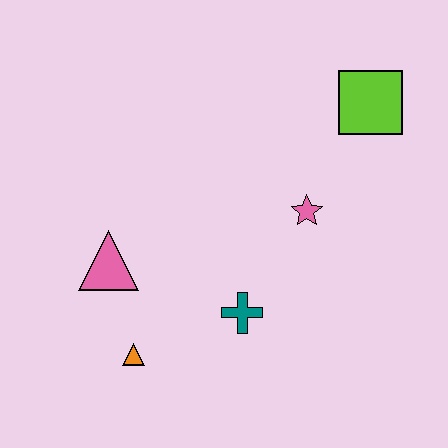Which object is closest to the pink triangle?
The orange triangle is closest to the pink triangle.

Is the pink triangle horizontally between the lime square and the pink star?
No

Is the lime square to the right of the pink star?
Yes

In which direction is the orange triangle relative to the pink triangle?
The orange triangle is below the pink triangle.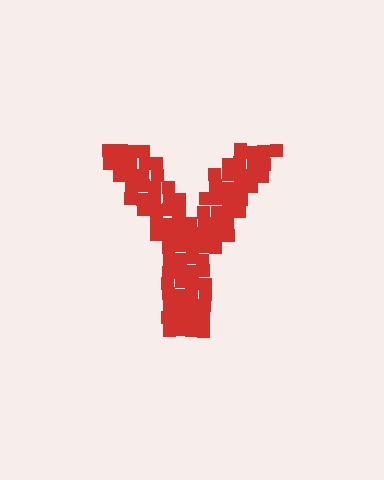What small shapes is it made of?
It is made of small squares.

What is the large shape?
The large shape is the letter Y.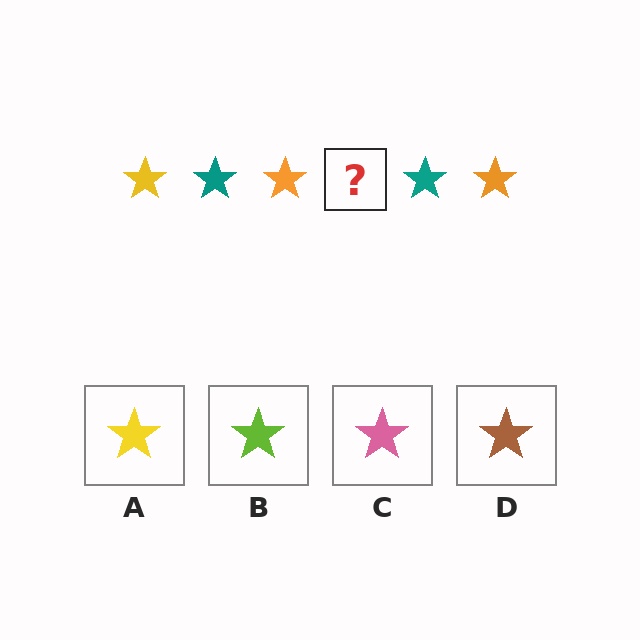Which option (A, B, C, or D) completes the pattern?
A.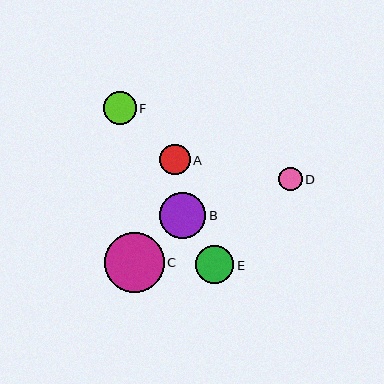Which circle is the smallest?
Circle D is the smallest with a size of approximately 23 pixels.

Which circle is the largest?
Circle C is the largest with a size of approximately 59 pixels.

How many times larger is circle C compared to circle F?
Circle C is approximately 1.8 times the size of circle F.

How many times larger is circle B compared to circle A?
Circle B is approximately 1.5 times the size of circle A.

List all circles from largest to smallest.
From largest to smallest: C, B, E, F, A, D.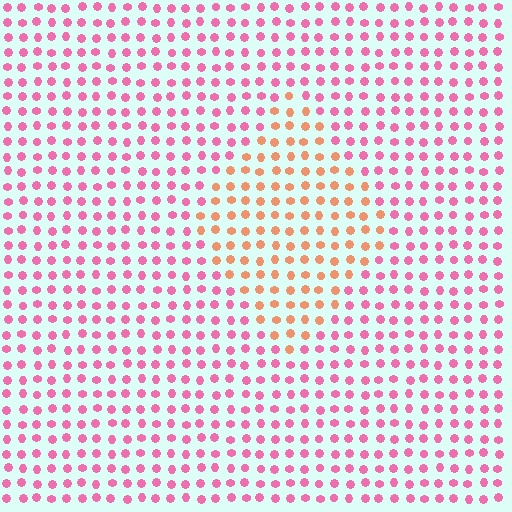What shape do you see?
I see a diamond.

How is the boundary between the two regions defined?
The boundary is defined purely by a slight shift in hue (about 47 degrees). Spacing, size, and orientation are identical on both sides.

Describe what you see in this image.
The image is filled with small pink elements in a uniform arrangement. A diamond-shaped region is visible where the elements are tinted to a slightly different hue, forming a subtle color boundary.